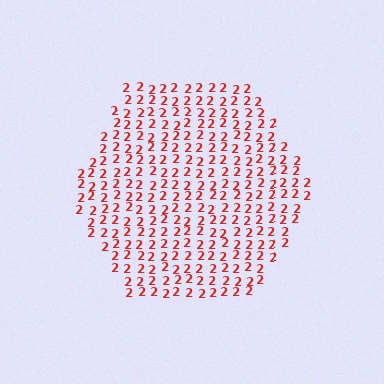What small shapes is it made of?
It is made of small digit 2's.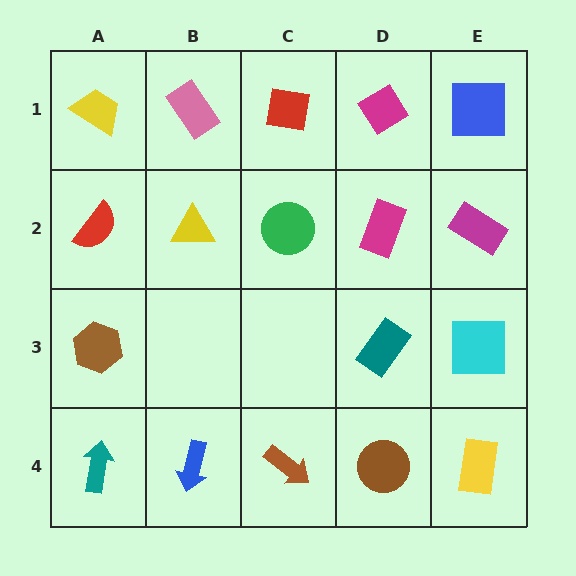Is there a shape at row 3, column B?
No, that cell is empty.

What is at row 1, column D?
A magenta diamond.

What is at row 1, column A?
A yellow trapezoid.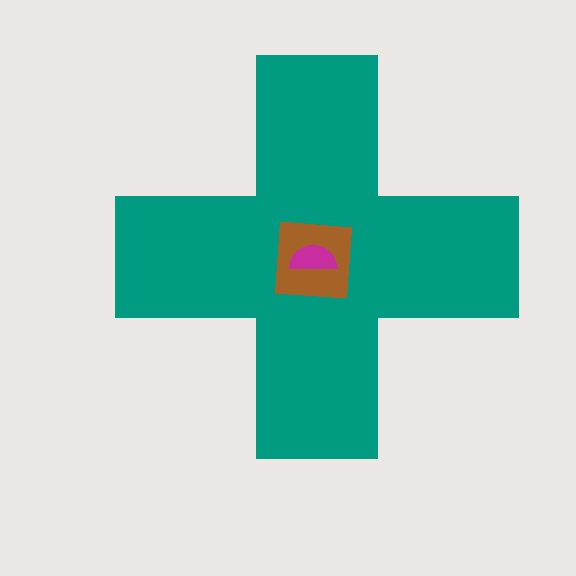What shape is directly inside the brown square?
The magenta semicircle.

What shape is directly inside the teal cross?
The brown square.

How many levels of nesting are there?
3.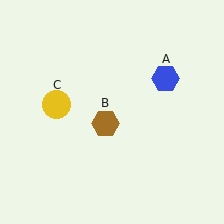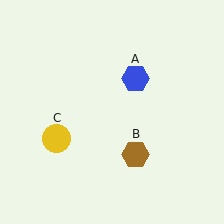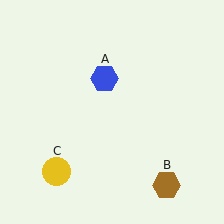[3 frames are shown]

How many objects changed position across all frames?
3 objects changed position: blue hexagon (object A), brown hexagon (object B), yellow circle (object C).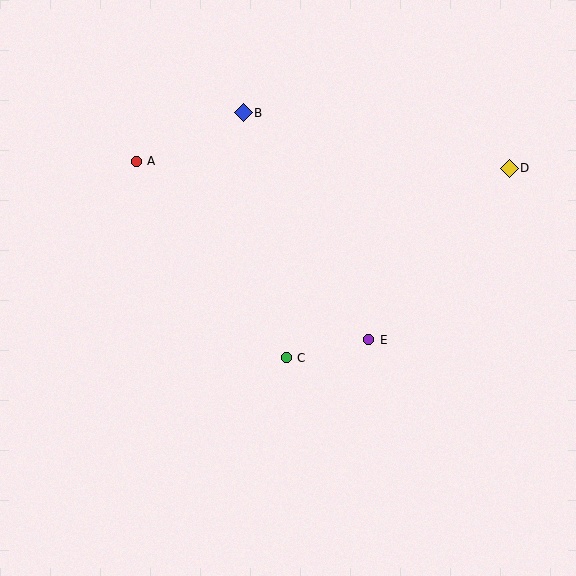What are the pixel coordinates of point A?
Point A is at (136, 161).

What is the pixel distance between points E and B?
The distance between E and B is 259 pixels.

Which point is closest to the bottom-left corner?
Point C is closest to the bottom-left corner.